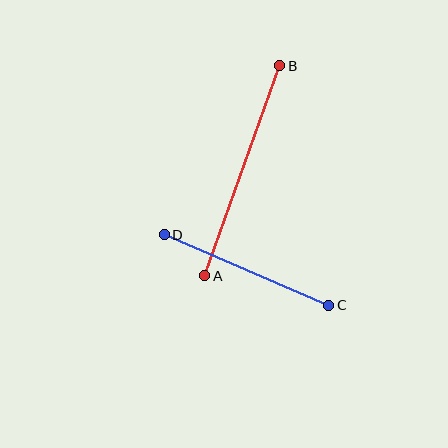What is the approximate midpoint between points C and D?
The midpoint is at approximately (247, 270) pixels.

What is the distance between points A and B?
The distance is approximately 223 pixels.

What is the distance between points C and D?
The distance is approximately 179 pixels.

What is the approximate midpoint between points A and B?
The midpoint is at approximately (242, 171) pixels.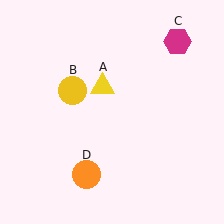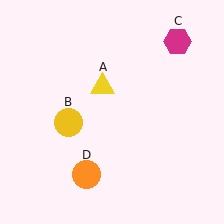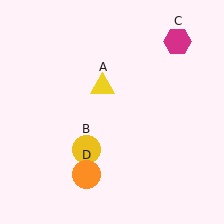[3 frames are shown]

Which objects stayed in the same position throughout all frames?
Yellow triangle (object A) and magenta hexagon (object C) and orange circle (object D) remained stationary.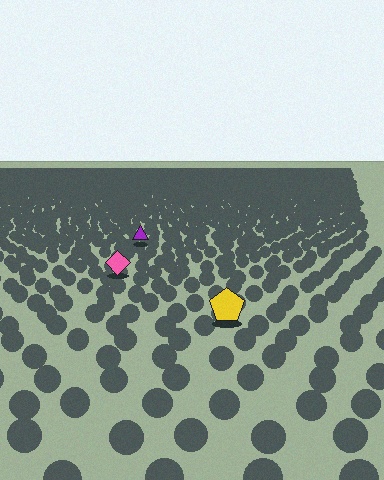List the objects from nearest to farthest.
From nearest to farthest: the yellow pentagon, the pink diamond, the purple triangle.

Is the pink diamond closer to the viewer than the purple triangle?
Yes. The pink diamond is closer — you can tell from the texture gradient: the ground texture is coarser near it.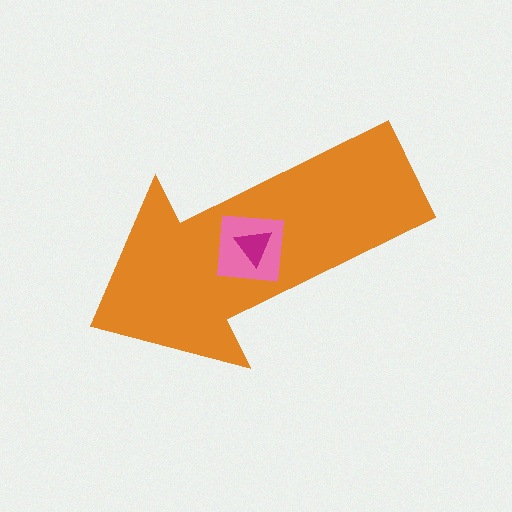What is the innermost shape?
The magenta triangle.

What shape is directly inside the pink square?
The magenta triangle.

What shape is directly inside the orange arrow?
The pink square.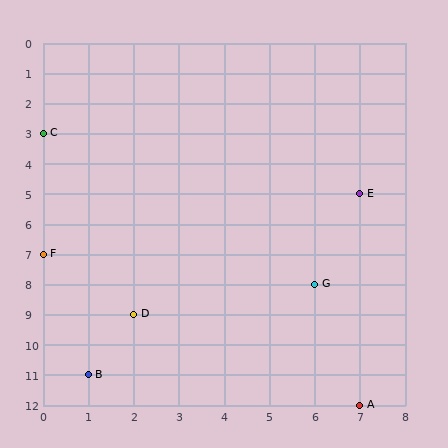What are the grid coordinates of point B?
Point B is at grid coordinates (1, 11).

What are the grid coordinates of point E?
Point E is at grid coordinates (7, 5).